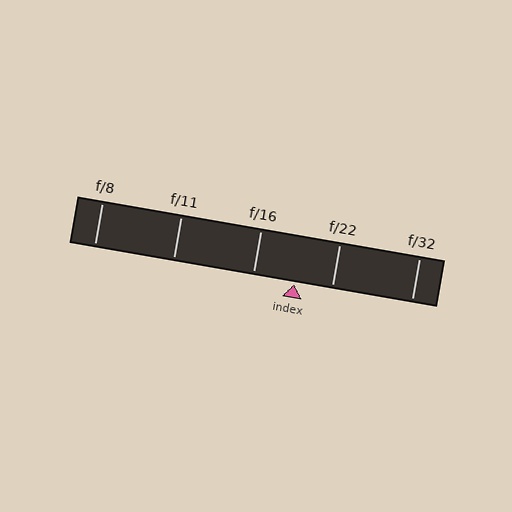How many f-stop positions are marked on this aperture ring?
There are 5 f-stop positions marked.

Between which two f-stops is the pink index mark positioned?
The index mark is between f/16 and f/22.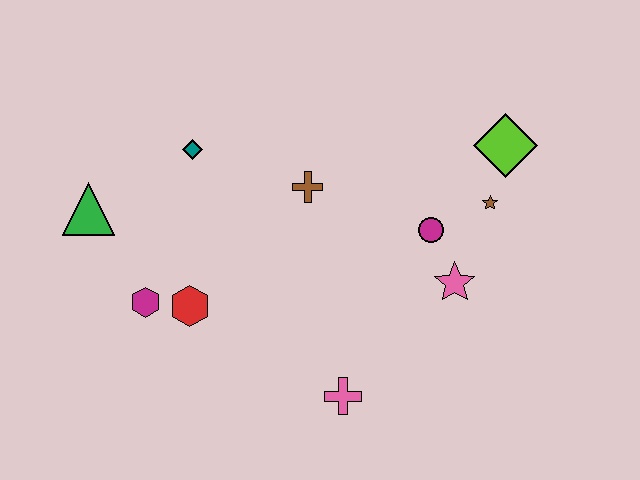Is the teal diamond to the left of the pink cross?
Yes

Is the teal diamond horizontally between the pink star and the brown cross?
No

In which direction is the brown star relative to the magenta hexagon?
The brown star is to the right of the magenta hexagon.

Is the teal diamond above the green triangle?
Yes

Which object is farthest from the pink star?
The green triangle is farthest from the pink star.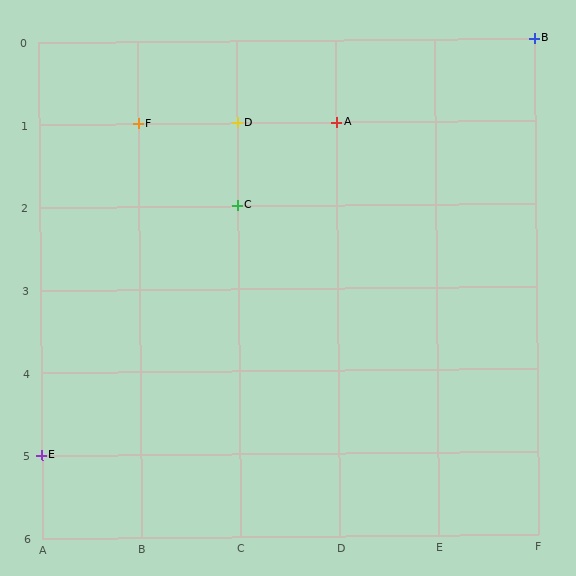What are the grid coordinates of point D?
Point D is at grid coordinates (C, 1).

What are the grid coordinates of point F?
Point F is at grid coordinates (B, 1).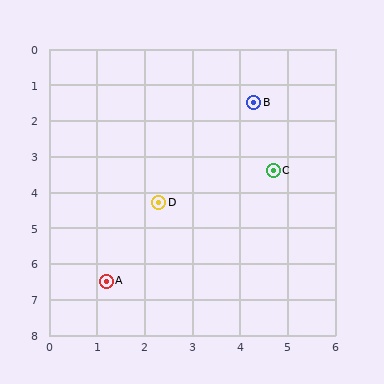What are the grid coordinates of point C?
Point C is at approximately (4.7, 3.4).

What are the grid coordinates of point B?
Point B is at approximately (4.3, 1.5).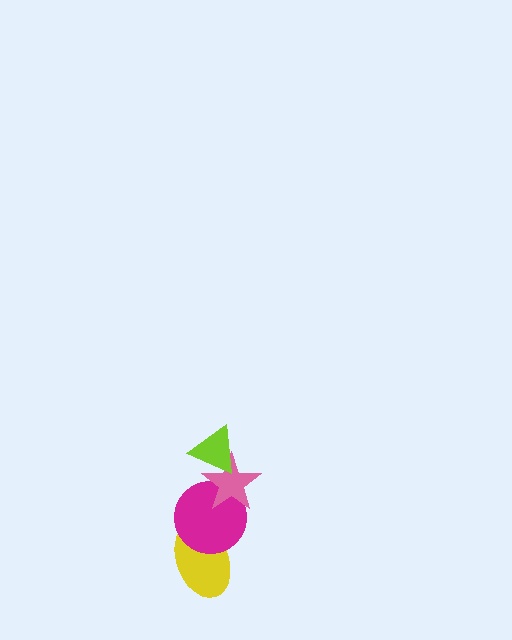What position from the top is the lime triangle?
The lime triangle is 1st from the top.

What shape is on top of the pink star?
The lime triangle is on top of the pink star.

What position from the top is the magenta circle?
The magenta circle is 3rd from the top.